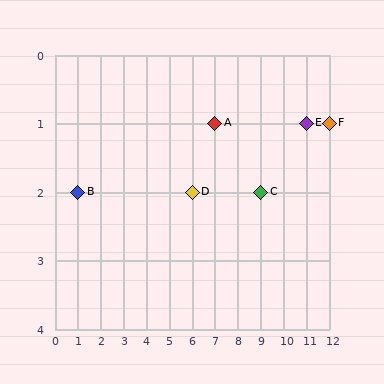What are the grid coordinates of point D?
Point D is at grid coordinates (6, 2).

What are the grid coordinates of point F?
Point F is at grid coordinates (12, 1).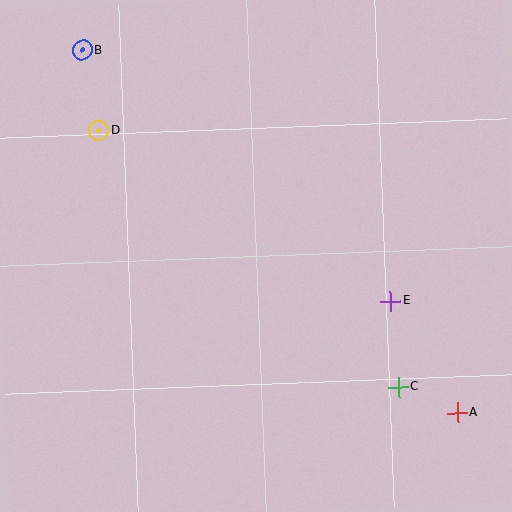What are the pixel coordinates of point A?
Point A is at (458, 412).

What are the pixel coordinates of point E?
Point E is at (391, 301).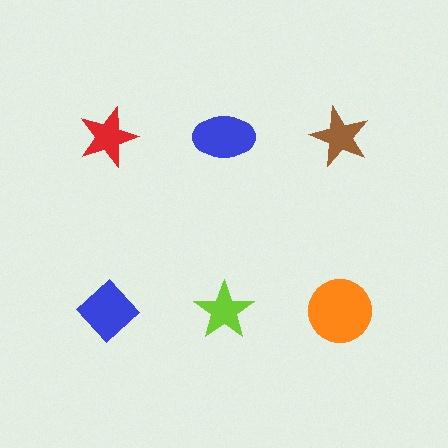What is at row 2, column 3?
An orange circle.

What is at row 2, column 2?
A lime star.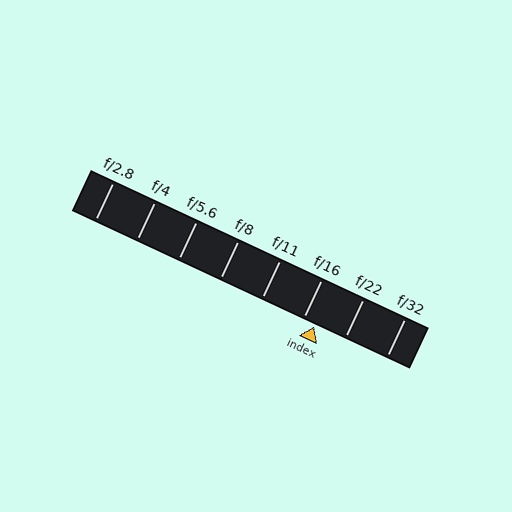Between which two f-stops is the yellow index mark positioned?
The index mark is between f/16 and f/22.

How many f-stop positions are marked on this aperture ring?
There are 8 f-stop positions marked.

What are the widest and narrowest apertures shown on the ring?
The widest aperture shown is f/2.8 and the narrowest is f/32.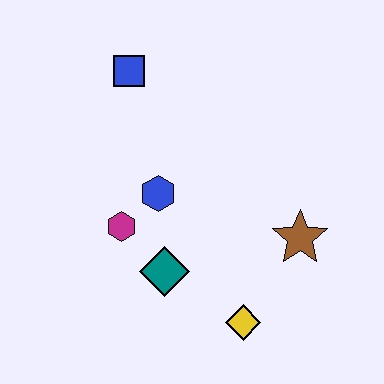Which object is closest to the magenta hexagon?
The blue hexagon is closest to the magenta hexagon.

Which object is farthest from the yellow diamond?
The blue square is farthest from the yellow diamond.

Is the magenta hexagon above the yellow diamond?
Yes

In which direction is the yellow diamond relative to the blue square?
The yellow diamond is below the blue square.